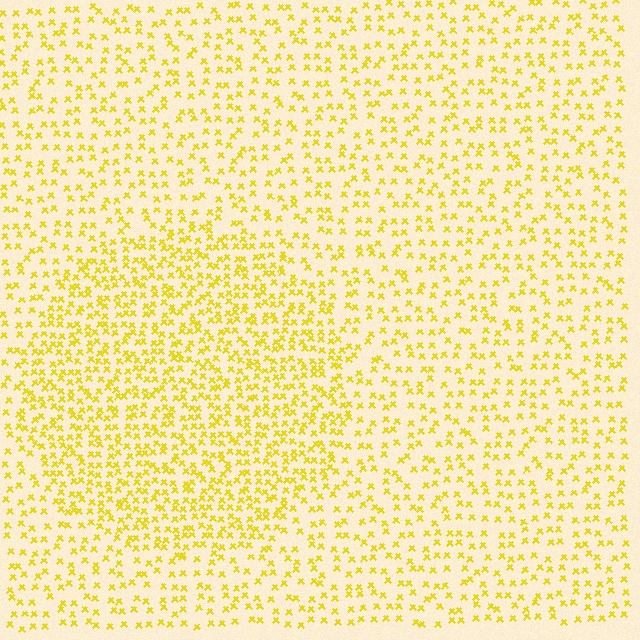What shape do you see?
I see a circle.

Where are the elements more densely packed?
The elements are more densely packed inside the circle boundary.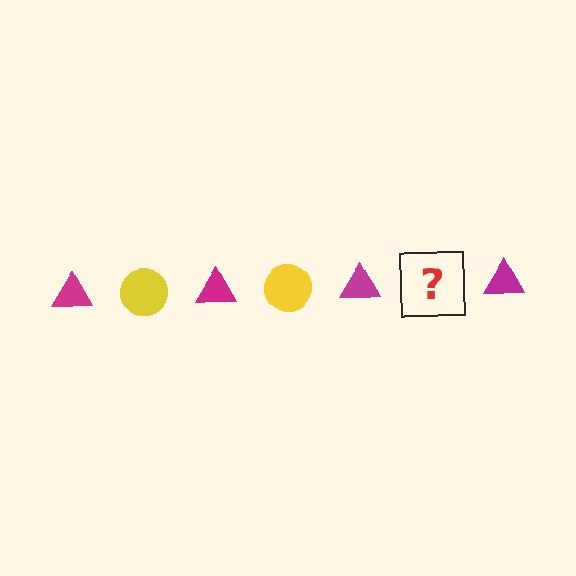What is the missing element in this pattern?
The missing element is a yellow circle.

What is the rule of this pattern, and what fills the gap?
The rule is that the pattern alternates between magenta triangle and yellow circle. The gap should be filled with a yellow circle.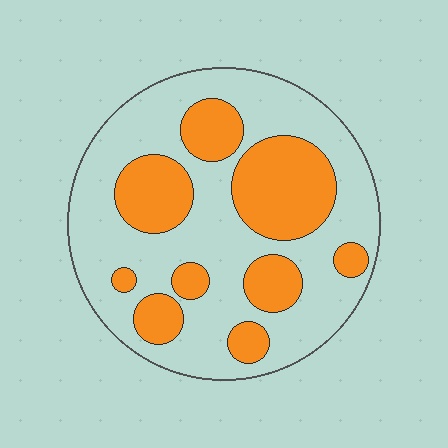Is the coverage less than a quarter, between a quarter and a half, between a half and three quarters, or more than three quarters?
Between a quarter and a half.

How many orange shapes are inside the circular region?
9.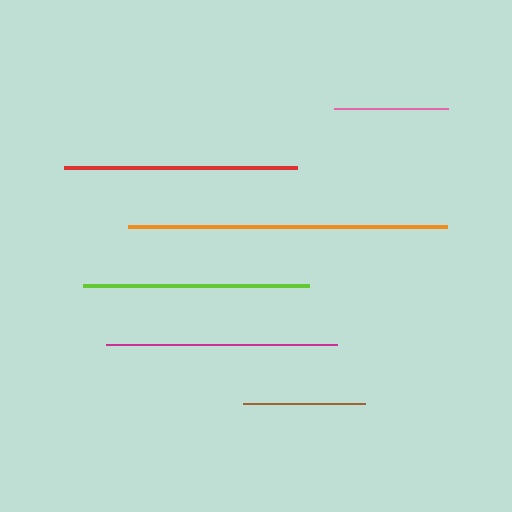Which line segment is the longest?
The orange line is the longest at approximately 319 pixels.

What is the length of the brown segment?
The brown segment is approximately 122 pixels long.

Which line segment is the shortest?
The pink line is the shortest at approximately 115 pixels.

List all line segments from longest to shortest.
From longest to shortest: orange, red, magenta, lime, brown, pink.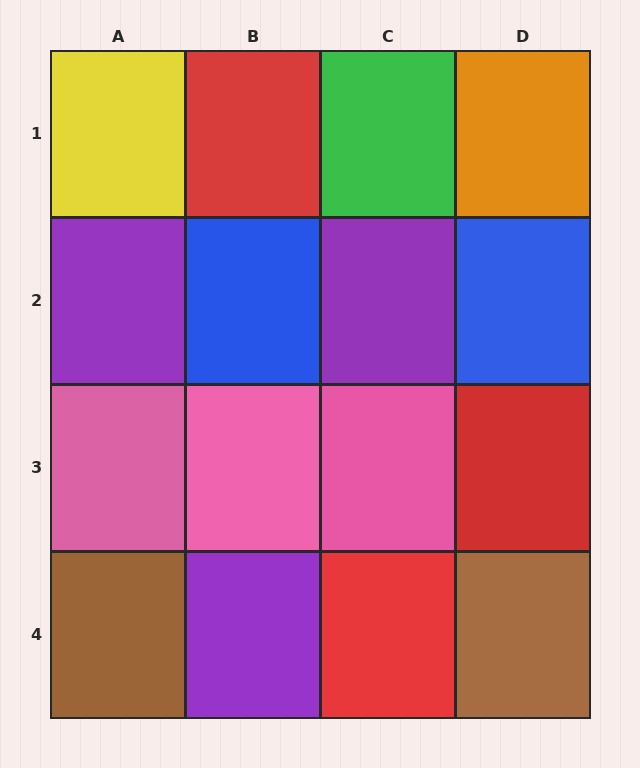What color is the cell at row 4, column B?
Purple.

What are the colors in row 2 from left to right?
Purple, blue, purple, blue.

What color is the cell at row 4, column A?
Brown.